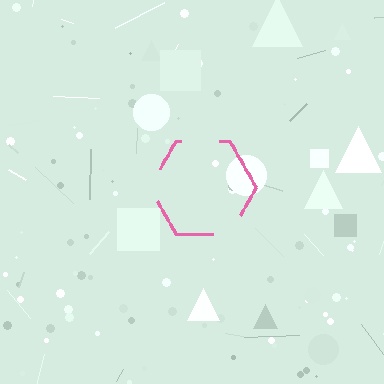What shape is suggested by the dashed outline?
The dashed outline suggests a hexagon.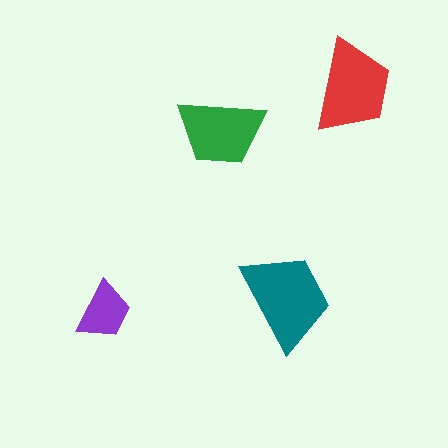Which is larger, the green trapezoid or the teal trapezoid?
The teal one.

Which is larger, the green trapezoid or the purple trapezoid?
The green one.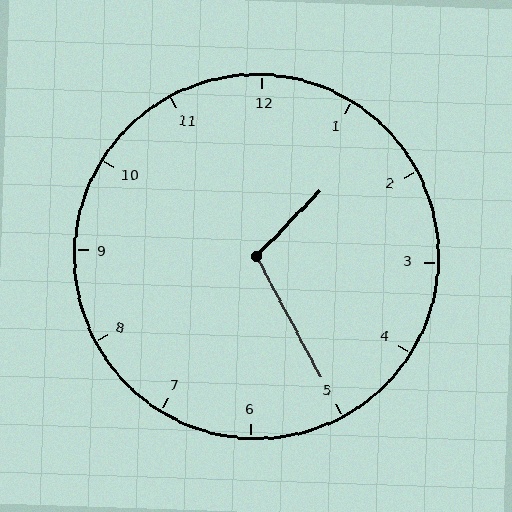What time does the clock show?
1:25.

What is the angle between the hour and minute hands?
Approximately 108 degrees.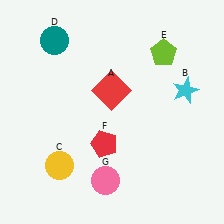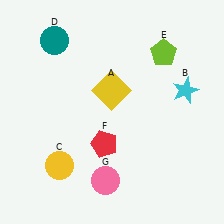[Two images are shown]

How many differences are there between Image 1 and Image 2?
There is 1 difference between the two images.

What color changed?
The square (A) changed from red in Image 1 to yellow in Image 2.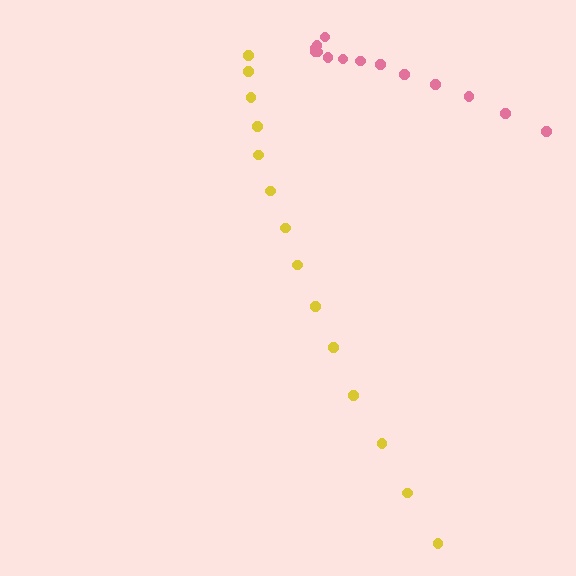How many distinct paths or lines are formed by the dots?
There are 2 distinct paths.